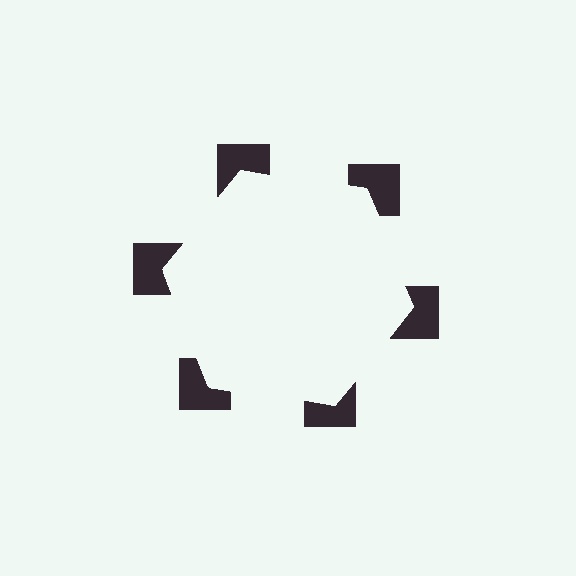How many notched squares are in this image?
There are 6 — one at each vertex of the illusory hexagon.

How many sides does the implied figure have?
6 sides.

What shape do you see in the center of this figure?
An illusory hexagon — its edges are inferred from the aligned wedge cuts in the notched squares, not physically drawn.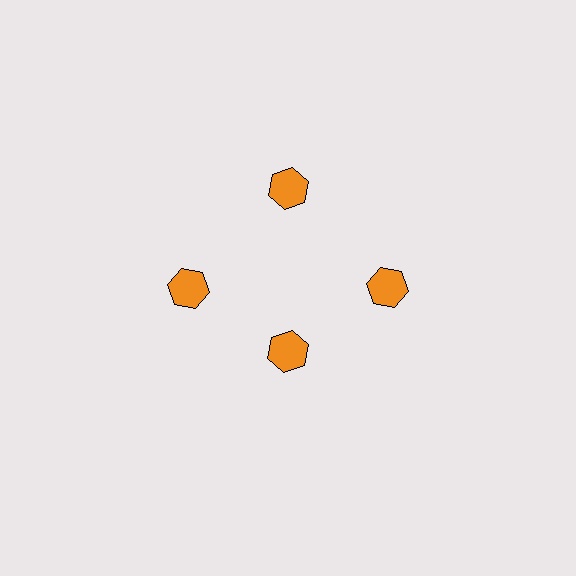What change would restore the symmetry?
The symmetry would be restored by moving it outward, back onto the ring so that all 4 hexagons sit at equal angles and equal distance from the center.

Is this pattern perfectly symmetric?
No. The 4 orange hexagons are arranged in a ring, but one element near the 6 o'clock position is pulled inward toward the center, breaking the 4-fold rotational symmetry.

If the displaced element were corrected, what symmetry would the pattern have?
It would have 4-fold rotational symmetry — the pattern would map onto itself every 90 degrees.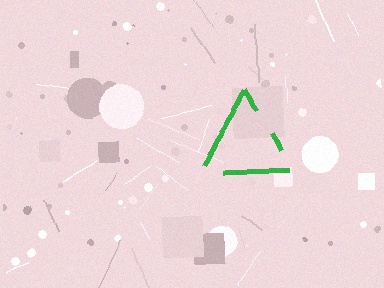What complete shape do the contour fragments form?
The contour fragments form a triangle.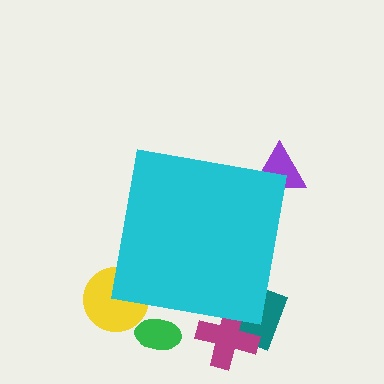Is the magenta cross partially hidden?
Yes, the magenta cross is partially hidden behind the cyan square.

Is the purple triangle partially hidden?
Yes, the purple triangle is partially hidden behind the cyan square.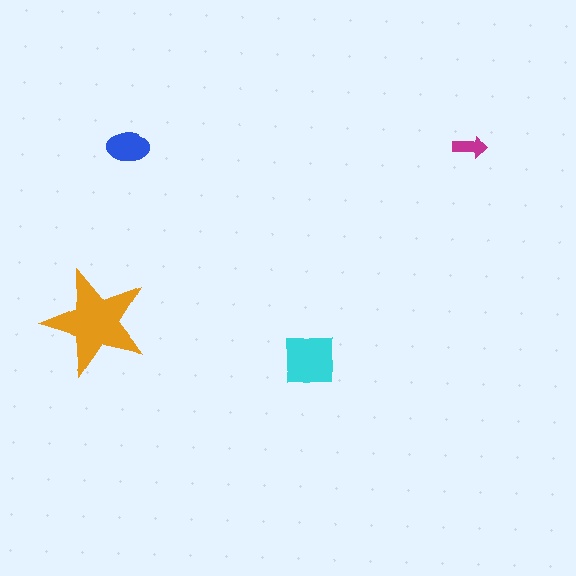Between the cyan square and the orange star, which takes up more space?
The orange star.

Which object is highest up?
The magenta arrow is topmost.